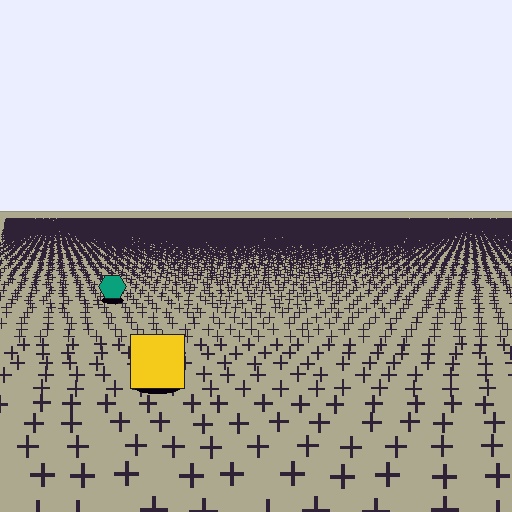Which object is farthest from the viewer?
The teal hexagon is farthest from the viewer. It appears smaller and the ground texture around it is denser.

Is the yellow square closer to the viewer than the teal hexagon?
Yes. The yellow square is closer — you can tell from the texture gradient: the ground texture is coarser near it.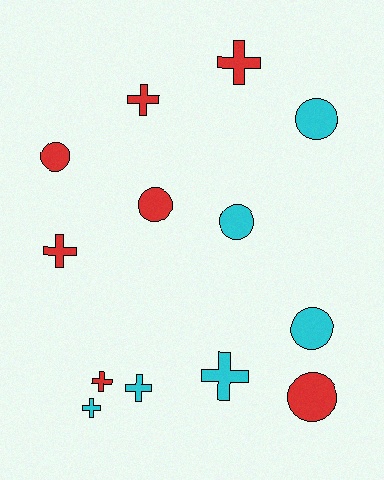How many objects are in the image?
There are 13 objects.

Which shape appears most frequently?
Cross, with 7 objects.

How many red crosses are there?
There are 4 red crosses.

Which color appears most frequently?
Red, with 7 objects.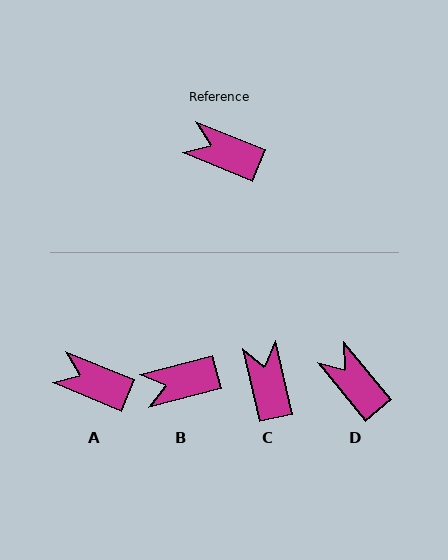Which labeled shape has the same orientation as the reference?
A.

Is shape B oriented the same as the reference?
No, it is off by about 37 degrees.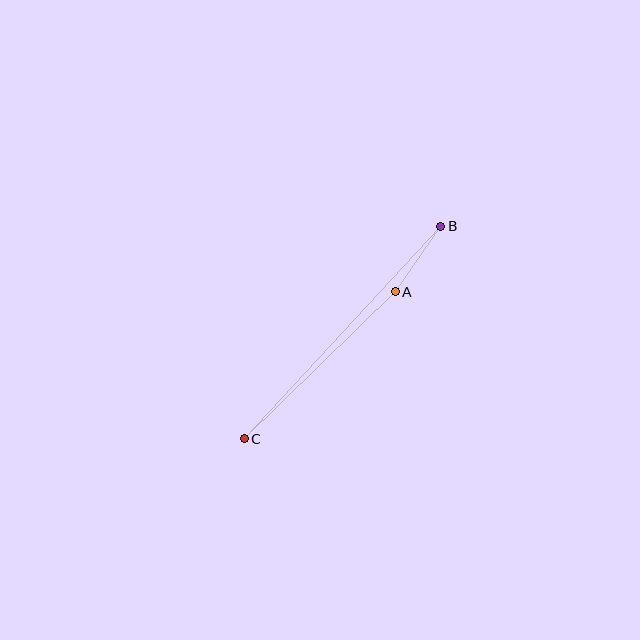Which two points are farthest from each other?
Points B and C are farthest from each other.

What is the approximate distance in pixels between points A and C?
The distance between A and C is approximately 211 pixels.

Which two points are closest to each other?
Points A and B are closest to each other.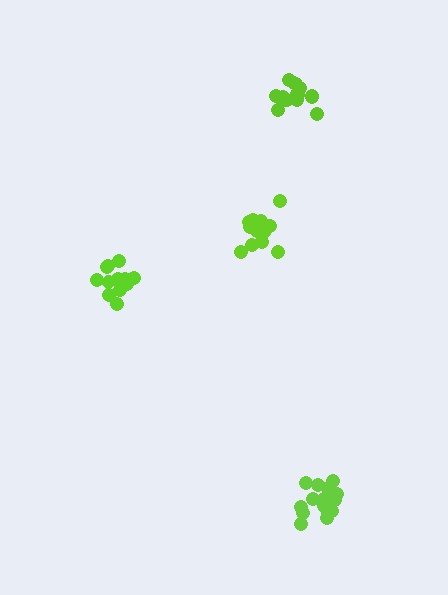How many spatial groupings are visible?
There are 4 spatial groupings.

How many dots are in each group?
Group 1: 15 dots, Group 2: 16 dots, Group 3: 14 dots, Group 4: 13 dots (58 total).